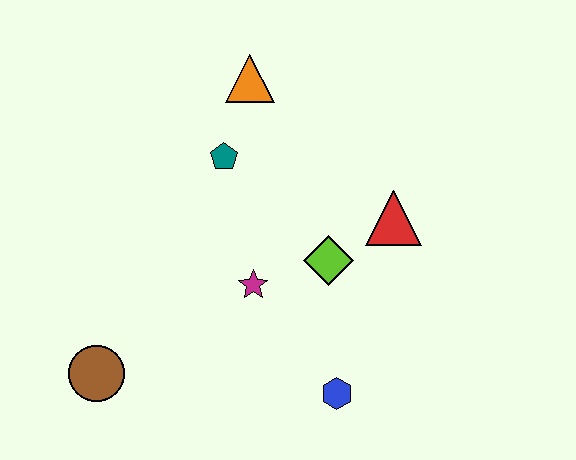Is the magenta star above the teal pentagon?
No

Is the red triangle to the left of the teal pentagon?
No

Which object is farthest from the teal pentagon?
The blue hexagon is farthest from the teal pentagon.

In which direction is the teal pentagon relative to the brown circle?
The teal pentagon is above the brown circle.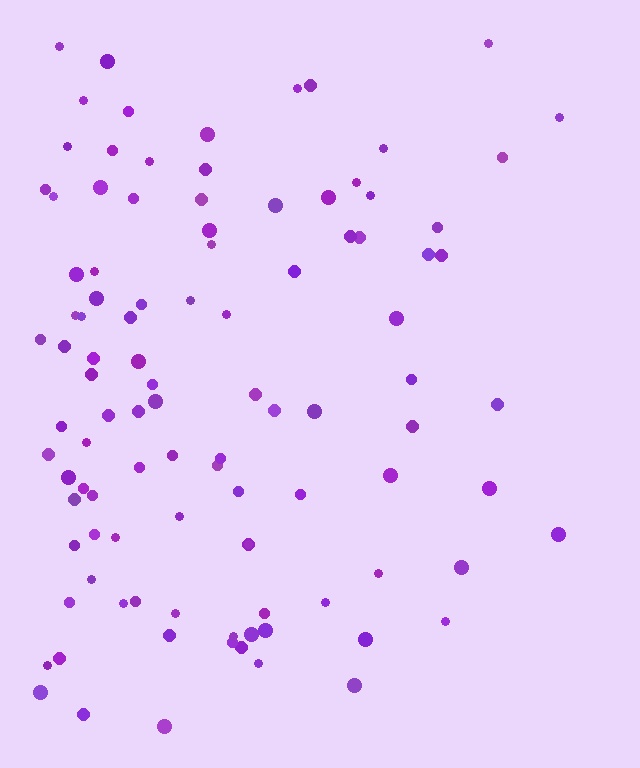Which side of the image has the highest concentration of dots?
The left.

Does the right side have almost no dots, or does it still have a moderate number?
Still a moderate number, just noticeably fewer than the left.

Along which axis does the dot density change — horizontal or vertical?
Horizontal.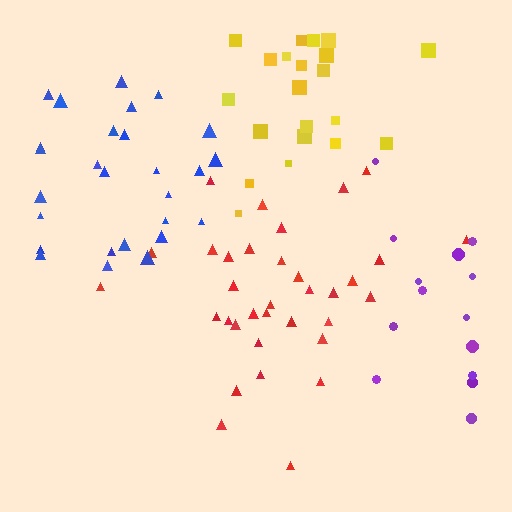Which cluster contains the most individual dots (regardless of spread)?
Red (34).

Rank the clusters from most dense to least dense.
blue, red, yellow, purple.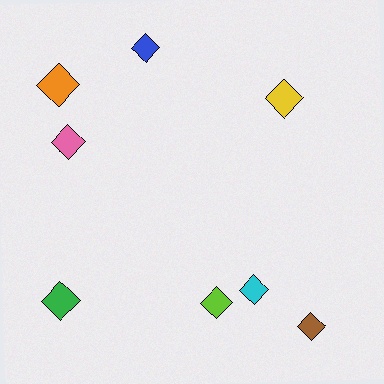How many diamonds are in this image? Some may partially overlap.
There are 8 diamonds.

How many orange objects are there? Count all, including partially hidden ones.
There is 1 orange object.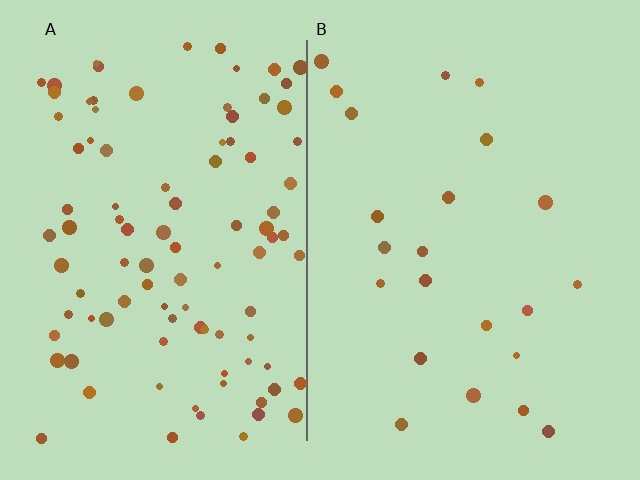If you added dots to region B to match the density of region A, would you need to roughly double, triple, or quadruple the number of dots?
Approximately quadruple.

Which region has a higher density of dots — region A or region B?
A (the left).